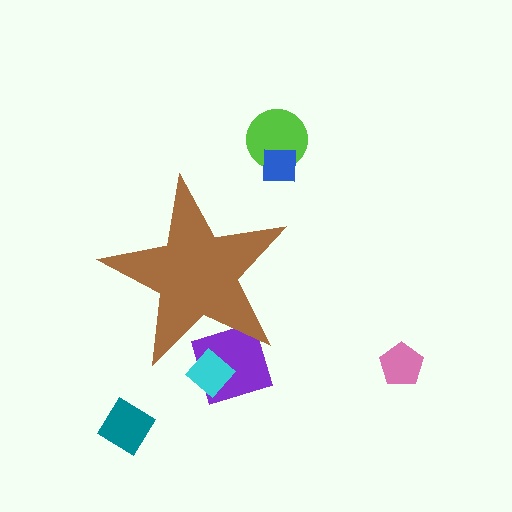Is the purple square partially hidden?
Yes, the purple square is partially hidden behind the brown star.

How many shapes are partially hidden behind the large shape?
2 shapes are partially hidden.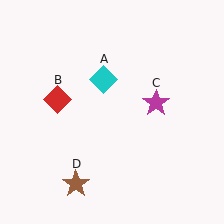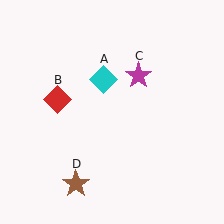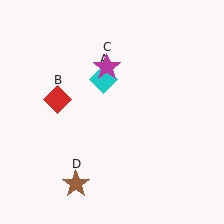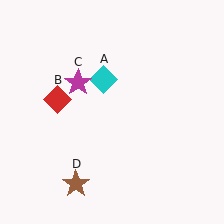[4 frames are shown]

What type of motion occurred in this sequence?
The magenta star (object C) rotated counterclockwise around the center of the scene.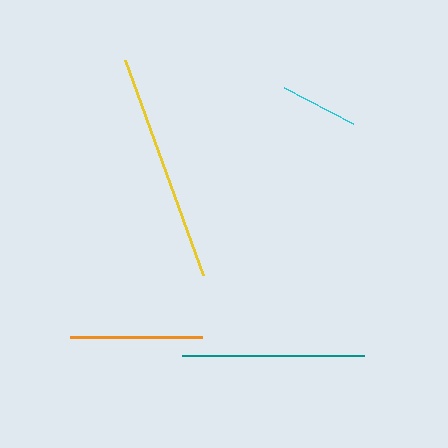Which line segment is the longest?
The yellow line is the longest at approximately 229 pixels.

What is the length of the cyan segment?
The cyan segment is approximately 78 pixels long.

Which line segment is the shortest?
The cyan line is the shortest at approximately 78 pixels.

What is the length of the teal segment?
The teal segment is approximately 182 pixels long.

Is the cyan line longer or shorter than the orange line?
The orange line is longer than the cyan line.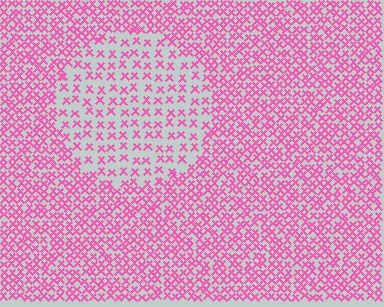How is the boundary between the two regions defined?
The boundary is defined by a change in element density (approximately 2.1x ratio). All elements are the same color, size, and shape.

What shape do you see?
I see a circle.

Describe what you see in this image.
The image contains small pink elements arranged at two different densities. A circle-shaped region is visible where the elements are less densely packed than the surrounding area.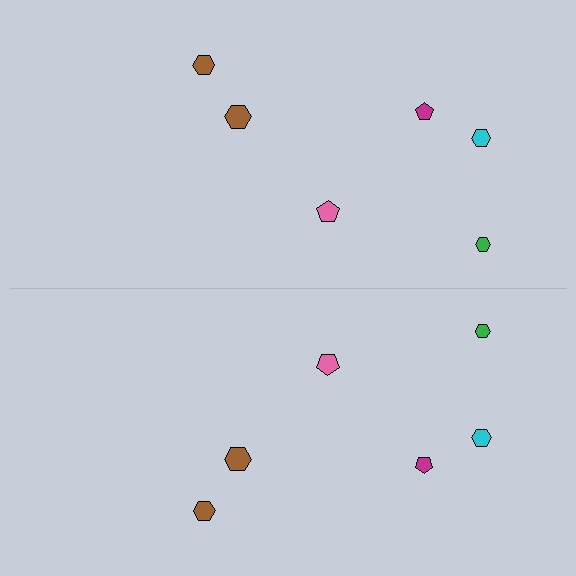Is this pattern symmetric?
Yes, this pattern has bilateral (reflection) symmetry.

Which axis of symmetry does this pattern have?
The pattern has a horizontal axis of symmetry running through the center of the image.